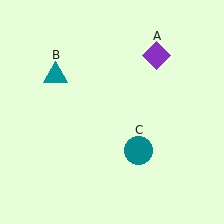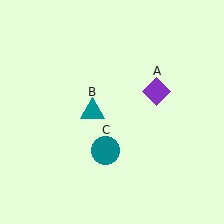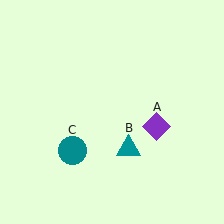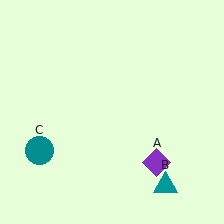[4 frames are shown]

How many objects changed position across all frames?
3 objects changed position: purple diamond (object A), teal triangle (object B), teal circle (object C).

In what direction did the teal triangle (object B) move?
The teal triangle (object B) moved down and to the right.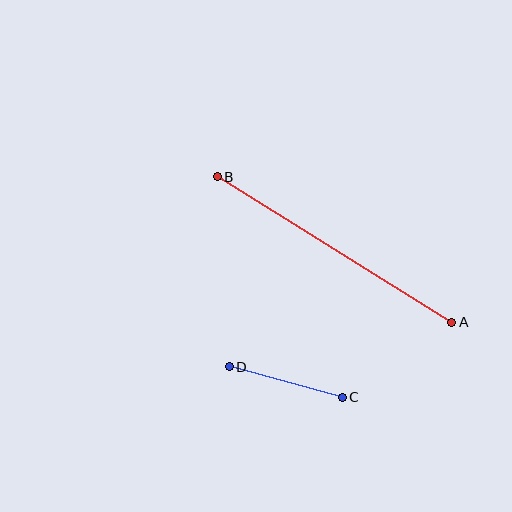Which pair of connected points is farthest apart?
Points A and B are farthest apart.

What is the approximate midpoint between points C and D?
The midpoint is at approximately (286, 382) pixels.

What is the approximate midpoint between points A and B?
The midpoint is at approximately (335, 249) pixels.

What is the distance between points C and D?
The distance is approximately 117 pixels.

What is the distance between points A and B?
The distance is approximately 276 pixels.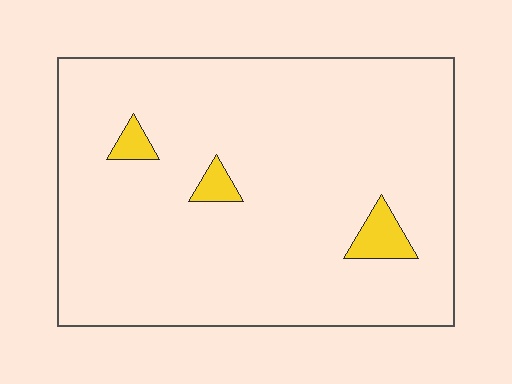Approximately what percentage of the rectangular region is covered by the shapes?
Approximately 5%.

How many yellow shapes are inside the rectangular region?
3.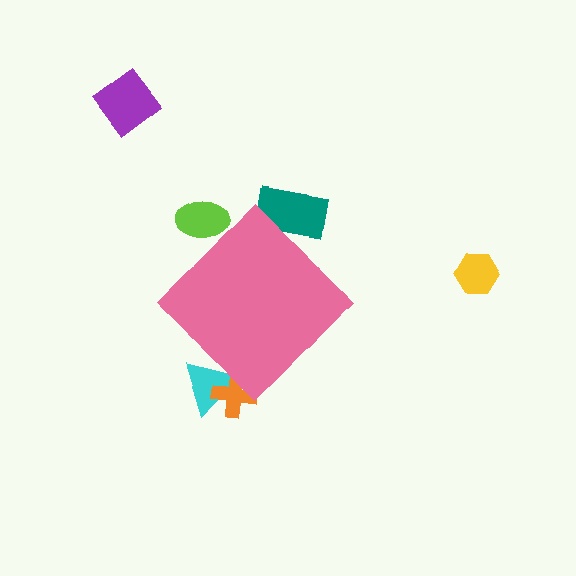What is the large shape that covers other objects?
A pink diamond.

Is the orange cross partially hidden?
Yes, the orange cross is partially hidden behind the pink diamond.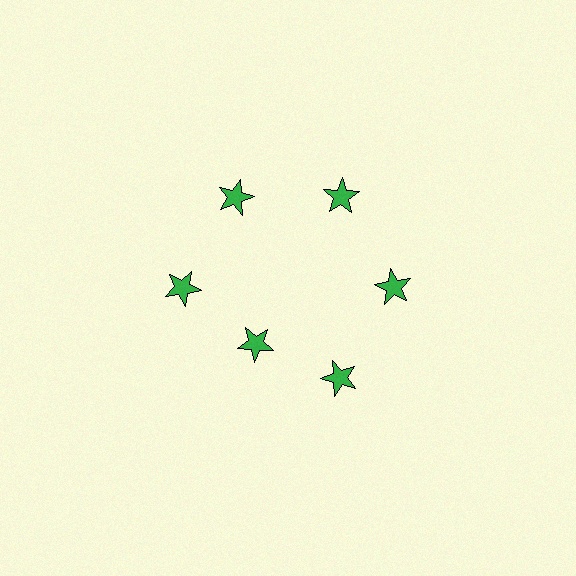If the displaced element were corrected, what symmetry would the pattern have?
It would have 6-fold rotational symmetry — the pattern would map onto itself every 60 degrees.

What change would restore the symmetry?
The symmetry would be restored by moving it outward, back onto the ring so that all 6 stars sit at equal angles and equal distance from the center.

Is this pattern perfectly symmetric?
No. The 6 green stars are arranged in a ring, but one element near the 7 o'clock position is pulled inward toward the center, breaking the 6-fold rotational symmetry.